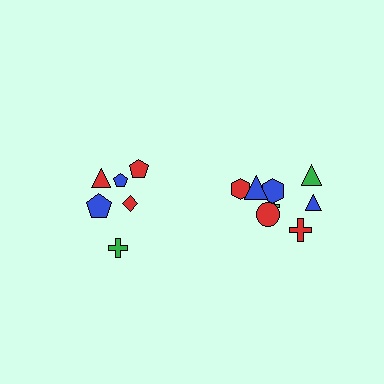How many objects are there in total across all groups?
There are 14 objects.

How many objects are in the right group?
There are 8 objects.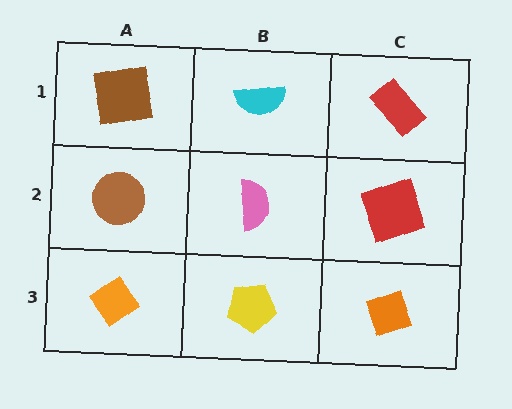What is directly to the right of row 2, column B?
A red square.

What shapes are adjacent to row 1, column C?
A red square (row 2, column C), a cyan semicircle (row 1, column B).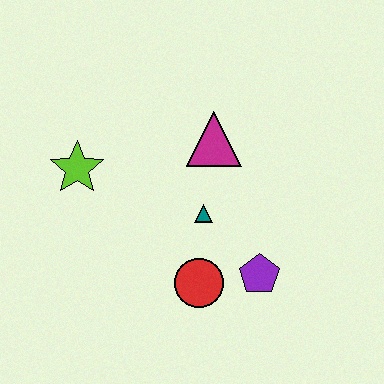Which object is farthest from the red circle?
The lime star is farthest from the red circle.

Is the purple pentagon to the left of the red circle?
No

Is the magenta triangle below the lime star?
No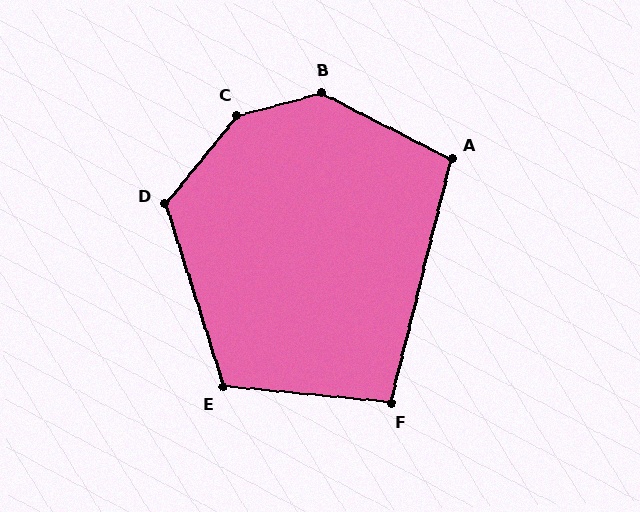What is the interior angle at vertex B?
Approximately 138 degrees (obtuse).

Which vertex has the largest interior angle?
C, at approximately 144 degrees.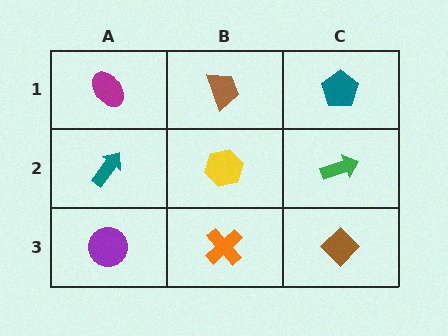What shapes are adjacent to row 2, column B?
A brown trapezoid (row 1, column B), an orange cross (row 3, column B), a teal arrow (row 2, column A), a green arrow (row 2, column C).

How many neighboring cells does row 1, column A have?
2.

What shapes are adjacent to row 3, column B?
A yellow hexagon (row 2, column B), a purple circle (row 3, column A), a brown diamond (row 3, column C).